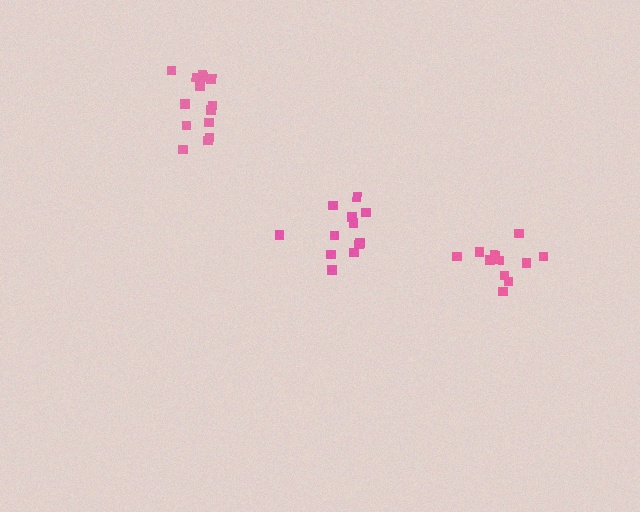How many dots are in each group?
Group 1: 11 dots, Group 2: 12 dots, Group 3: 14 dots (37 total).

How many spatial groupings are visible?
There are 3 spatial groupings.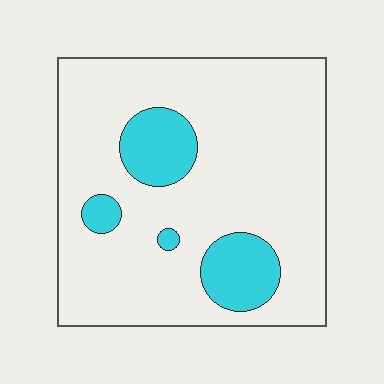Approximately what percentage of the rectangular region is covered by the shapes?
Approximately 15%.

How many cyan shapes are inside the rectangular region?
4.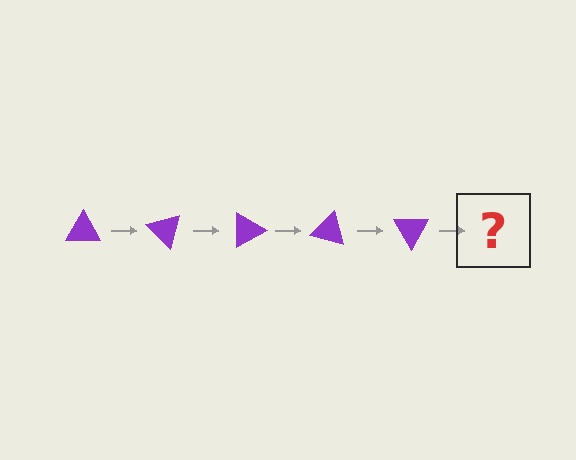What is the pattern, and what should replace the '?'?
The pattern is that the triangle rotates 45 degrees each step. The '?' should be a purple triangle rotated 225 degrees.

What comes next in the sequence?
The next element should be a purple triangle rotated 225 degrees.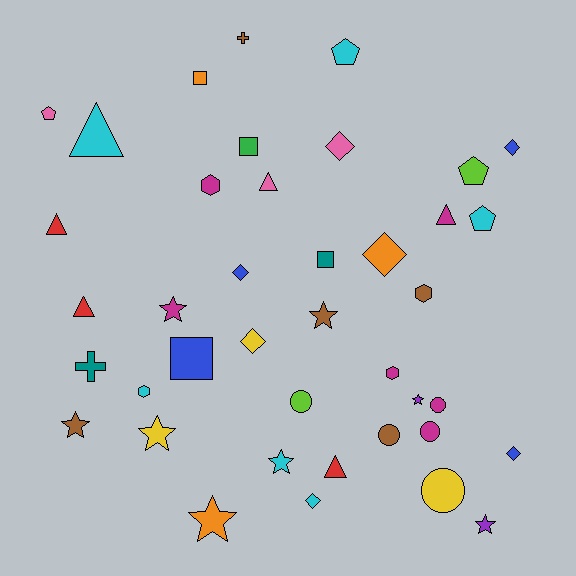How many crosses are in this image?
There are 2 crosses.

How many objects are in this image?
There are 40 objects.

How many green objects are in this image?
There is 1 green object.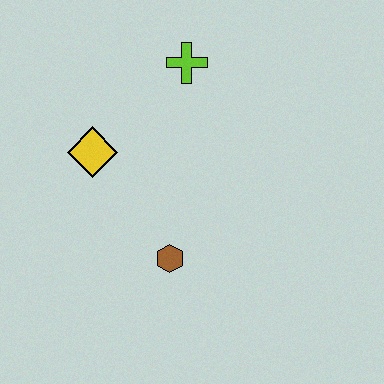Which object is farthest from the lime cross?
The brown hexagon is farthest from the lime cross.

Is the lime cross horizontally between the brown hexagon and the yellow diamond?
No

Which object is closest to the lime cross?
The yellow diamond is closest to the lime cross.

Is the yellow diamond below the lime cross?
Yes